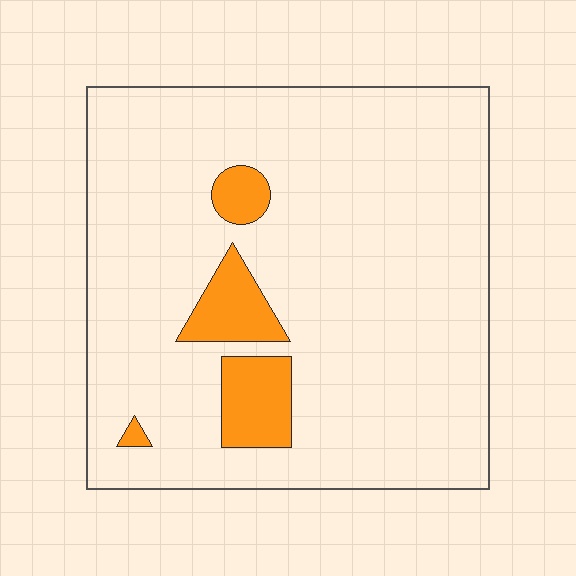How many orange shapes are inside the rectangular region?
4.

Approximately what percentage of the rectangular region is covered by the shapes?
Approximately 10%.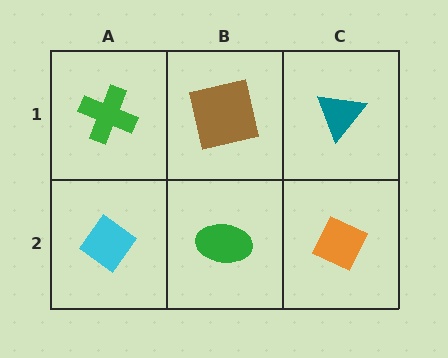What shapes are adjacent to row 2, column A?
A green cross (row 1, column A), a green ellipse (row 2, column B).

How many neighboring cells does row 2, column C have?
2.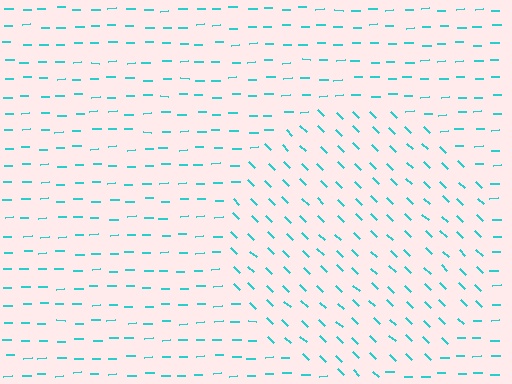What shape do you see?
I see a circle.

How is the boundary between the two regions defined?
The boundary is defined purely by a change in line orientation (approximately 45 degrees difference). All lines are the same color and thickness.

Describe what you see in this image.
The image is filled with small cyan line segments. A circle region in the image has lines oriented differently from the surrounding lines, creating a visible texture boundary.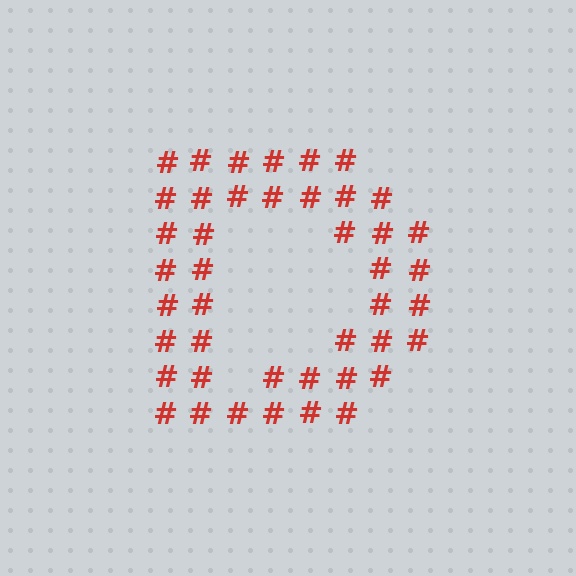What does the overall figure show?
The overall figure shows the letter D.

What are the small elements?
The small elements are hash symbols.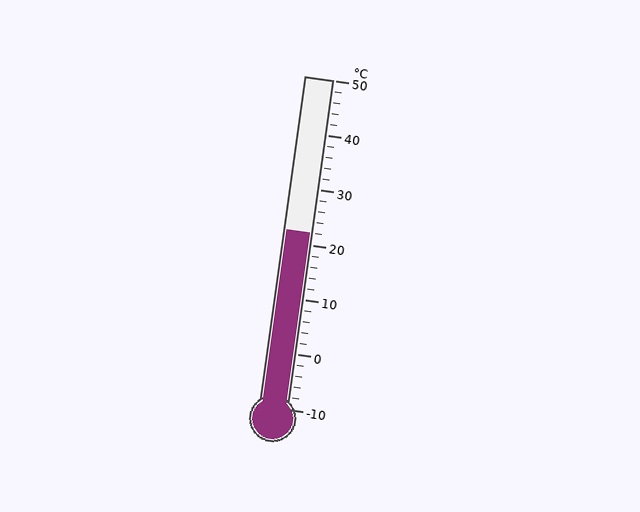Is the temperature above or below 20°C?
The temperature is above 20°C.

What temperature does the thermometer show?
The thermometer shows approximately 22°C.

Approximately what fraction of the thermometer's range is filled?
The thermometer is filled to approximately 55% of its range.